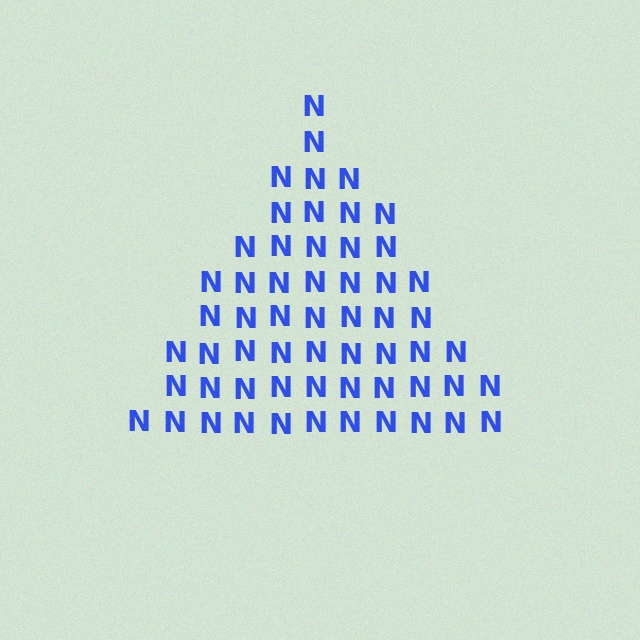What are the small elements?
The small elements are letter N's.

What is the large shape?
The large shape is a triangle.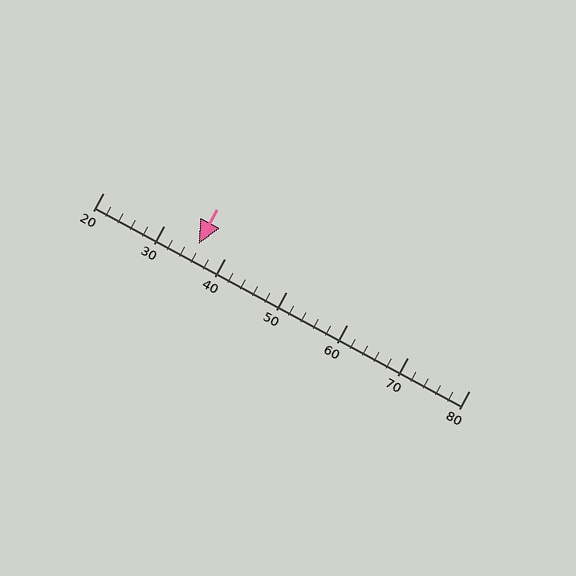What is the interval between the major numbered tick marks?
The major tick marks are spaced 10 units apart.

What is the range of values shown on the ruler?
The ruler shows values from 20 to 80.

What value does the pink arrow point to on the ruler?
The pink arrow points to approximately 36.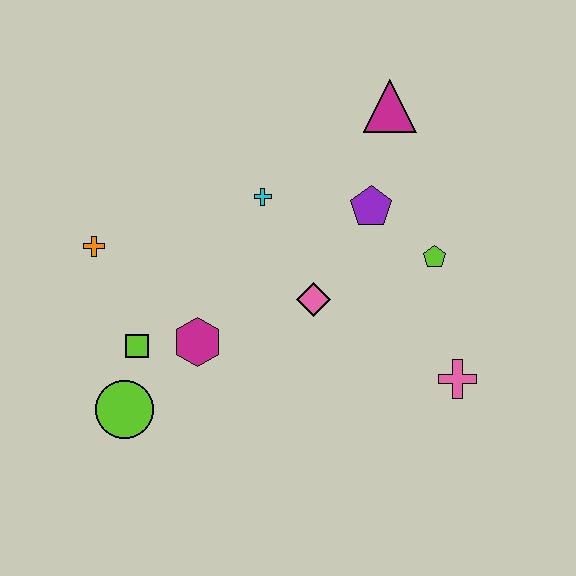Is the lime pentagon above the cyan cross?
No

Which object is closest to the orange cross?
The lime square is closest to the orange cross.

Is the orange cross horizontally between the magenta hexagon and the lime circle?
No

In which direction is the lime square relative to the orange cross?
The lime square is below the orange cross.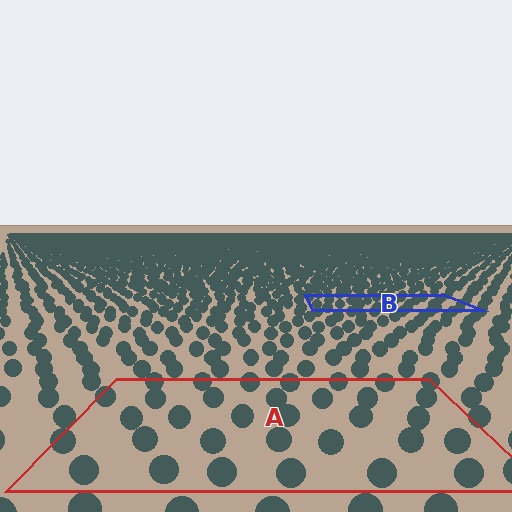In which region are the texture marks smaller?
The texture marks are smaller in region B, because it is farther away.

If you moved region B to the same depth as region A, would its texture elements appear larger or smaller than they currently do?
They would appear larger. At a closer depth, the same texture elements are projected at a bigger on-screen size.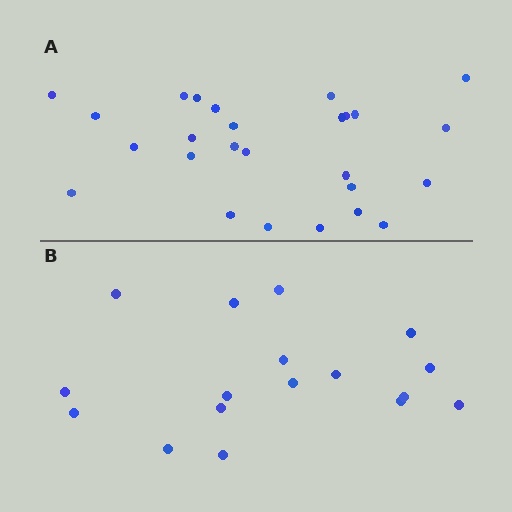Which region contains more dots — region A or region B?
Region A (the top region) has more dots.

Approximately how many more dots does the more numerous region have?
Region A has roughly 8 or so more dots than region B.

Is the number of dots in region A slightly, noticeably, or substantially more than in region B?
Region A has substantially more. The ratio is roughly 1.5 to 1.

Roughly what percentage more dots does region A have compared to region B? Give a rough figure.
About 55% more.